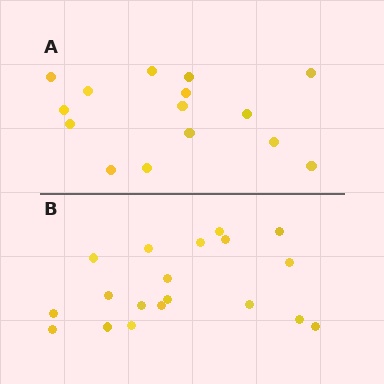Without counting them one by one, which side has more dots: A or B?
Region B (the bottom region) has more dots.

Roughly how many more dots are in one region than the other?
Region B has about 4 more dots than region A.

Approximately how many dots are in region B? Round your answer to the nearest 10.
About 20 dots. (The exact count is 19, which rounds to 20.)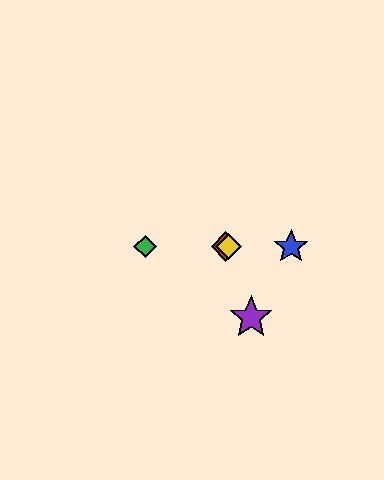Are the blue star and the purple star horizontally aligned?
No, the blue star is at y≈247 and the purple star is at y≈318.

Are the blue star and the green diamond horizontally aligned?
Yes, both are at y≈247.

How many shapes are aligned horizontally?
4 shapes (the red diamond, the blue star, the green diamond, the yellow diamond) are aligned horizontally.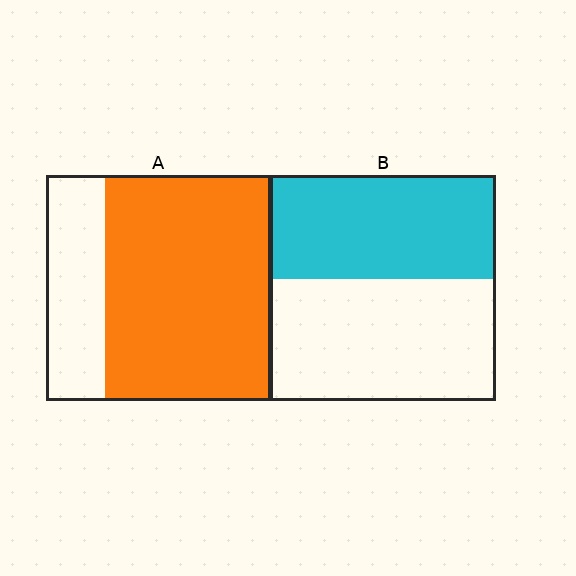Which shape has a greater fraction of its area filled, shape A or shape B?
Shape A.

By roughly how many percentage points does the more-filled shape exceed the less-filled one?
By roughly 30 percentage points (A over B).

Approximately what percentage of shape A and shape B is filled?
A is approximately 75% and B is approximately 45%.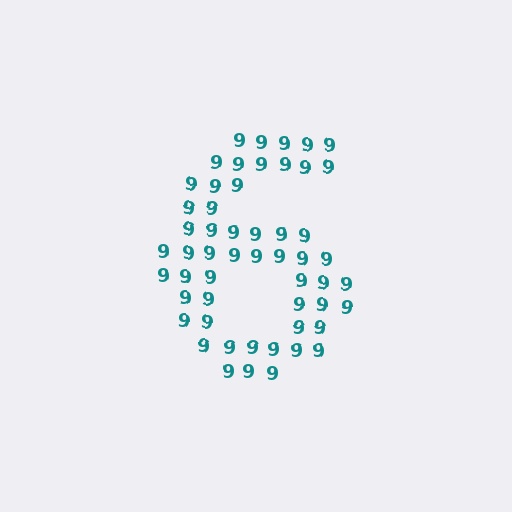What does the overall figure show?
The overall figure shows the digit 6.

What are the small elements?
The small elements are digit 9's.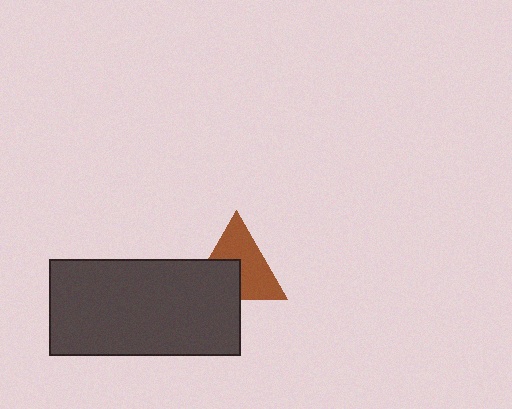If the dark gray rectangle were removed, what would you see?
You would see the complete brown triangle.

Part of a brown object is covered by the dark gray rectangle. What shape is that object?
It is a triangle.